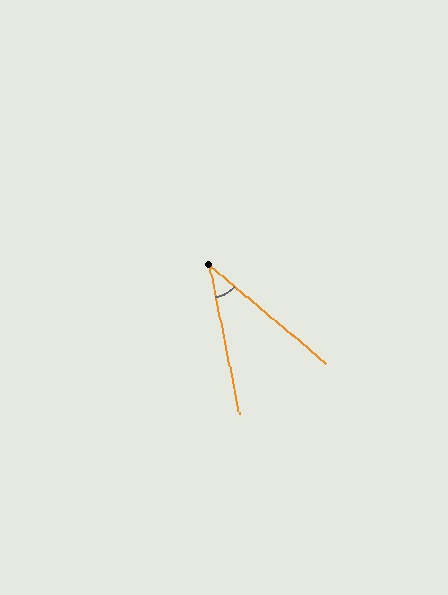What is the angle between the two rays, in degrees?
Approximately 39 degrees.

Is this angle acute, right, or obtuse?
It is acute.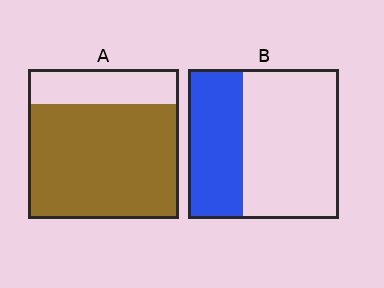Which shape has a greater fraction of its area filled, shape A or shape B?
Shape A.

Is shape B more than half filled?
No.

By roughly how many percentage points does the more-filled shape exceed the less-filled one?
By roughly 40 percentage points (A over B).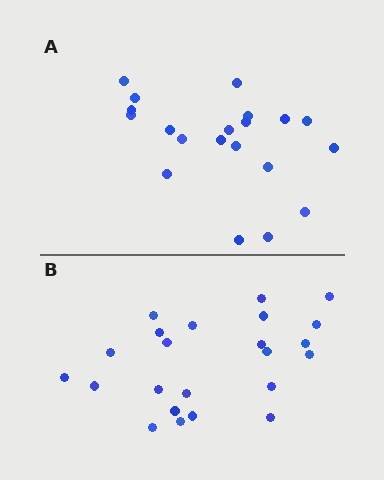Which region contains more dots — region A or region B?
Region B (the bottom region) has more dots.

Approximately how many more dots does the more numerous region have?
Region B has just a few more — roughly 2 or 3 more dots than region A.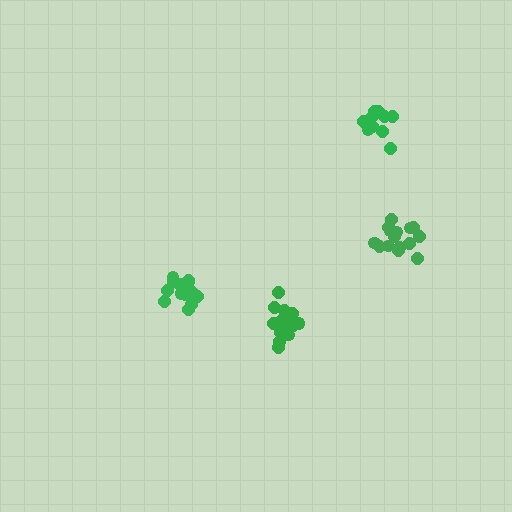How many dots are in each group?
Group 1: 15 dots, Group 2: 15 dots, Group 3: 14 dots, Group 4: 11 dots (55 total).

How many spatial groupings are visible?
There are 4 spatial groupings.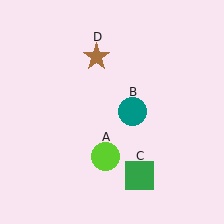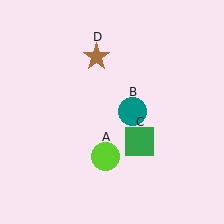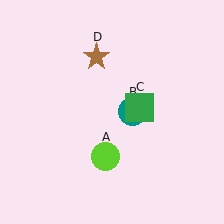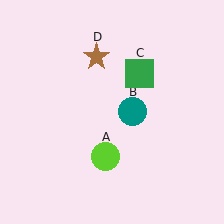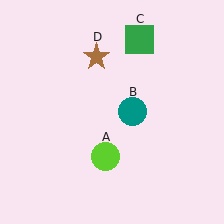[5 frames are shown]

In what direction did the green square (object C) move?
The green square (object C) moved up.